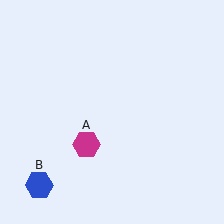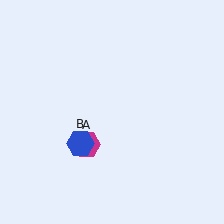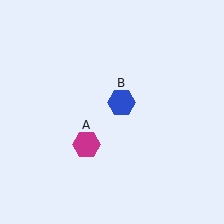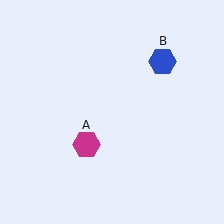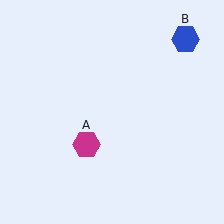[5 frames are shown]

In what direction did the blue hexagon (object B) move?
The blue hexagon (object B) moved up and to the right.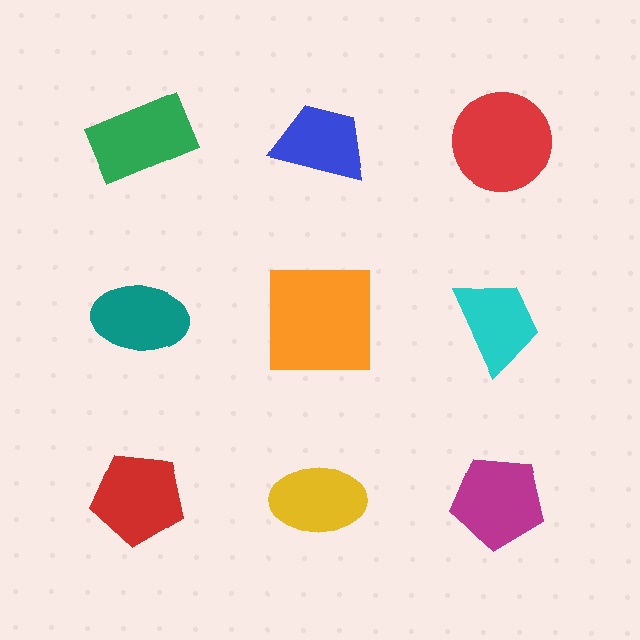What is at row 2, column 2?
An orange square.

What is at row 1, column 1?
A green rectangle.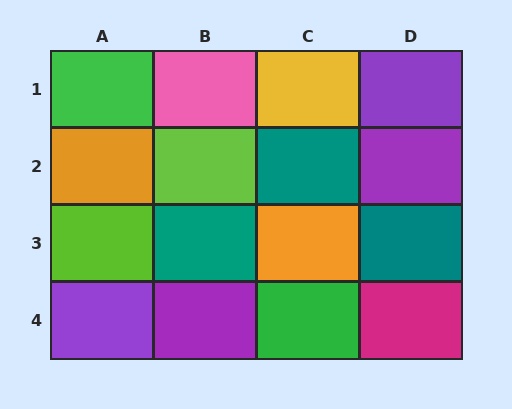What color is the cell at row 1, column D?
Purple.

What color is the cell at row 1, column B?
Pink.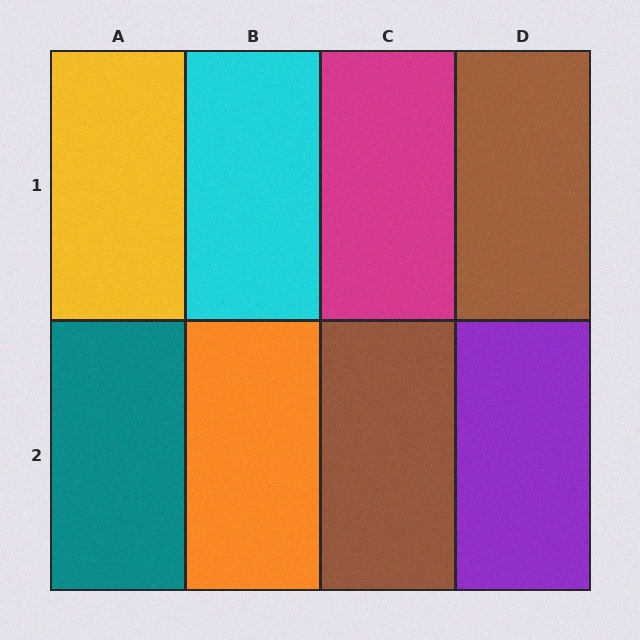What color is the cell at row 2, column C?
Brown.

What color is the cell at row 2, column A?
Teal.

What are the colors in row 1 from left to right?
Yellow, cyan, magenta, brown.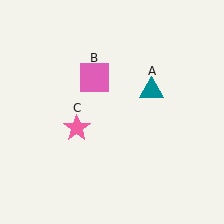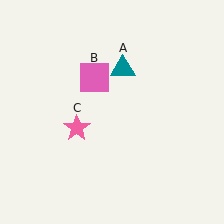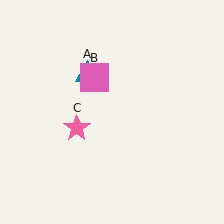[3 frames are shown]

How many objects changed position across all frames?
1 object changed position: teal triangle (object A).